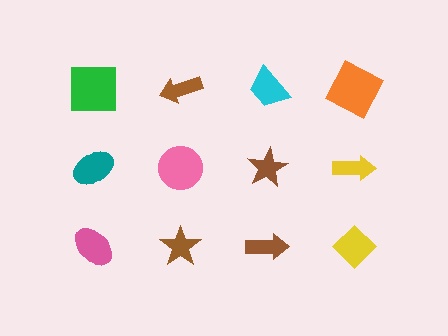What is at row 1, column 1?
A green square.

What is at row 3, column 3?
A brown arrow.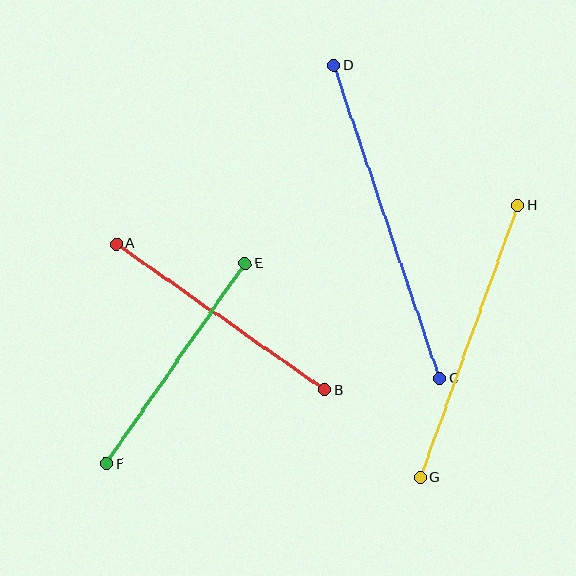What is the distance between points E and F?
The distance is approximately 244 pixels.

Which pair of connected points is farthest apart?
Points C and D are farthest apart.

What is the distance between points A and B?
The distance is approximately 255 pixels.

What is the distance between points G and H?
The distance is approximately 290 pixels.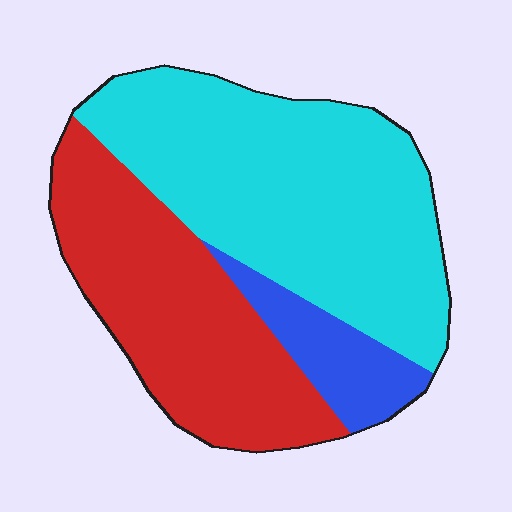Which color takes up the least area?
Blue, at roughly 10%.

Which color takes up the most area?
Cyan, at roughly 50%.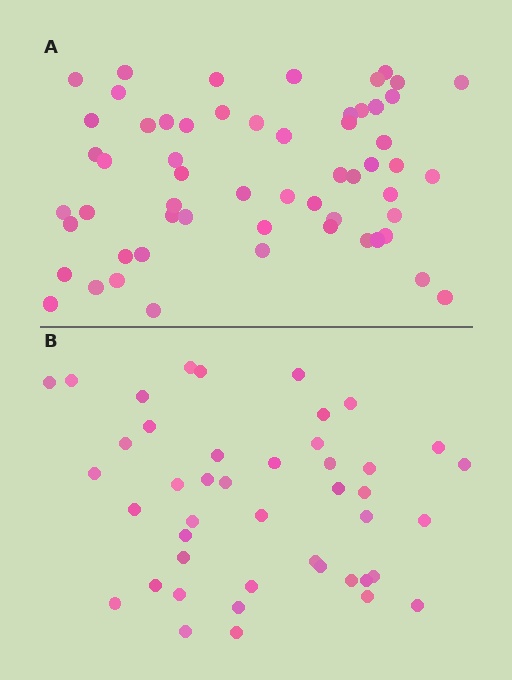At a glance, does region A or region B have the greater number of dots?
Region A (the top region) has more dots.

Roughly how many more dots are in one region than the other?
Region A has approximately 15 more dots than region B.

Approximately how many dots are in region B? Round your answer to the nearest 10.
About 40 dots. (The exact count is 44, which rounds to 40.)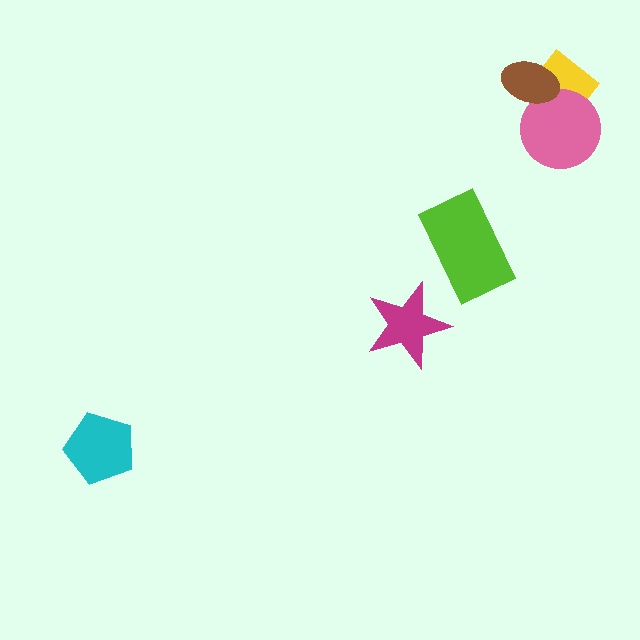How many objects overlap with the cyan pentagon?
0 objects overlap with the cyan pentagon.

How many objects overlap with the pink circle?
2 objects overlap with the pink circle.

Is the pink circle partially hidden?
Yes, it is partially covered by another shape.